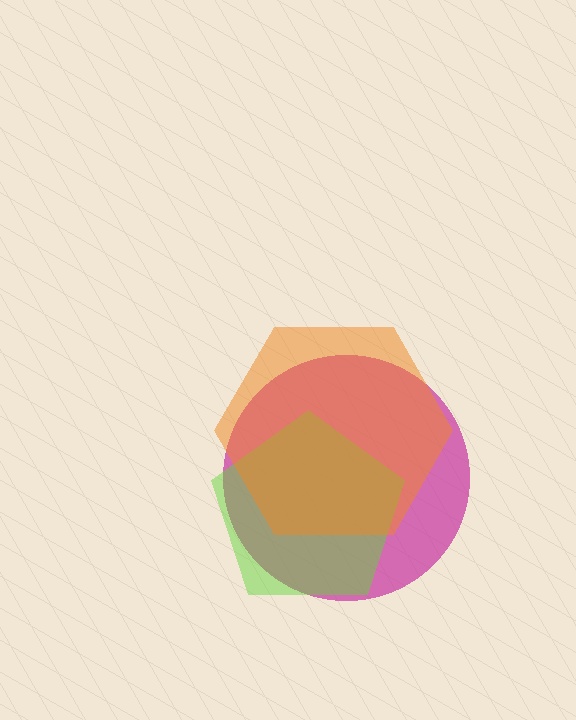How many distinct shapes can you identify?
There are 3 distinct shapes: a magenta circle, a lime pentagon, an orange hexagon.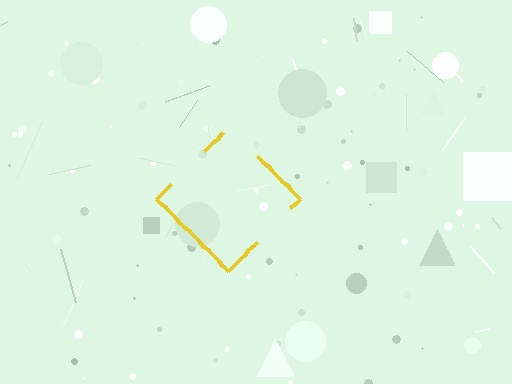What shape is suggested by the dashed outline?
The dashed outline suggests a diamond.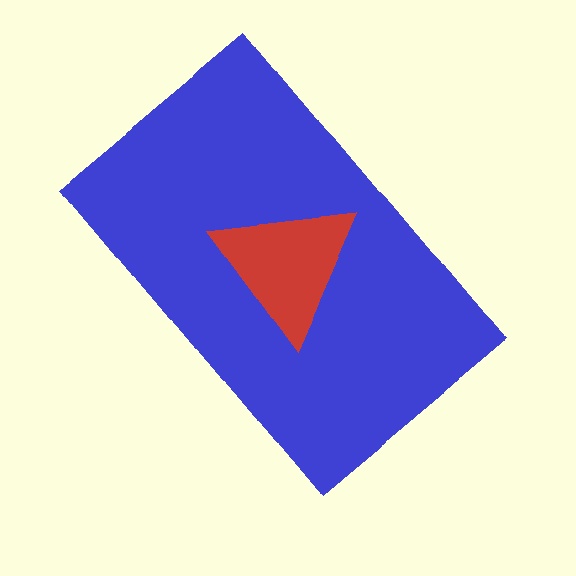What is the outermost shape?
The blue rectangle.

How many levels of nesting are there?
2.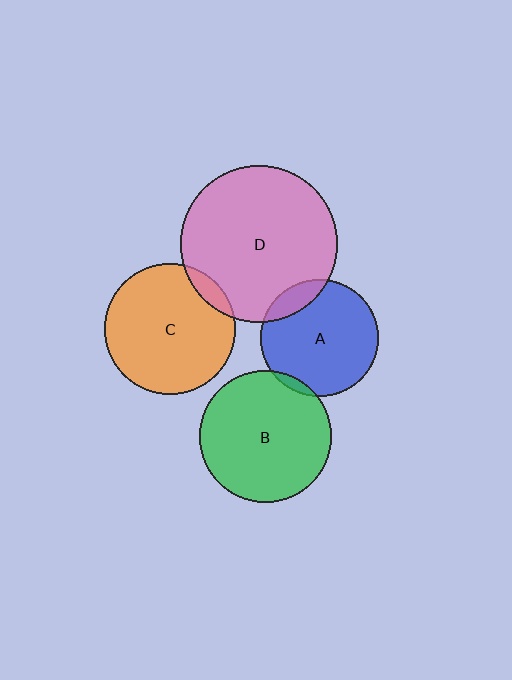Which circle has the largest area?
Circle D (pink).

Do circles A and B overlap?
Yes.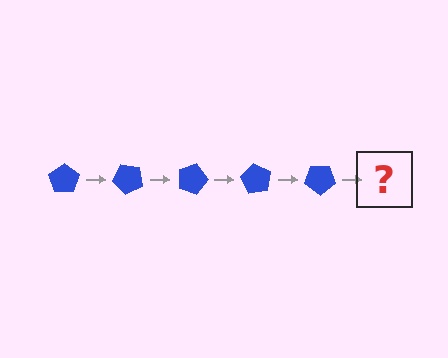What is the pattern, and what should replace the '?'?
The pattern is that the pentagon rotates 45 degrees each step. The '?' should be a blue pentagon rotated 225 degrees.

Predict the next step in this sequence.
The next step is a blue pentagon rotated 225 degrees.